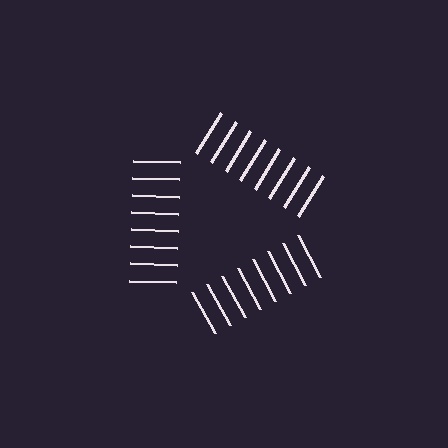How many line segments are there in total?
24 — 8 along each of the 3 edges.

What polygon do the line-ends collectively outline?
An illusory triangle — the line segments terminate on its edges but no continuous stroke is drawn.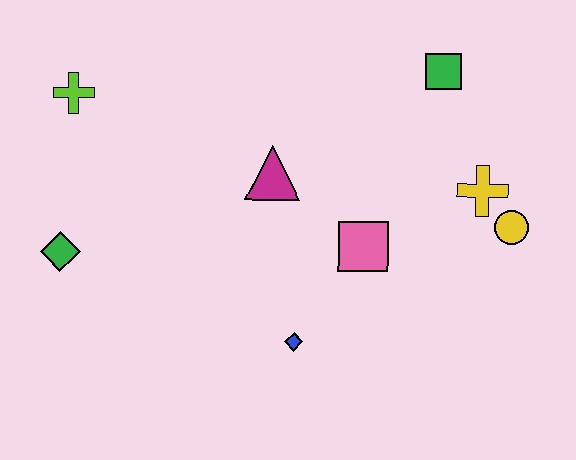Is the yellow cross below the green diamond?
No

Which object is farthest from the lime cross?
The yellow circle is farthest from the lime cross.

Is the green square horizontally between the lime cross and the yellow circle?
Yes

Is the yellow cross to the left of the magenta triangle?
No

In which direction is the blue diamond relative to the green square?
The blue diamond is below the green square.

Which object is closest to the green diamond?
The lime cross is closest to the green diamond.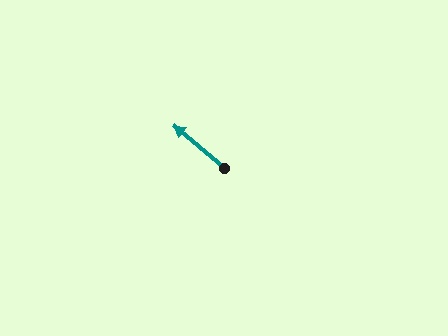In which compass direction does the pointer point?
Northwest.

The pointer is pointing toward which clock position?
Roughly 10 o'clock.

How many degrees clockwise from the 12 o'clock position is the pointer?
Approximately 310 degrees.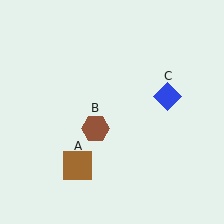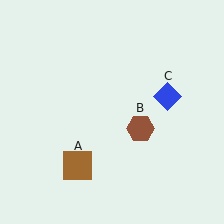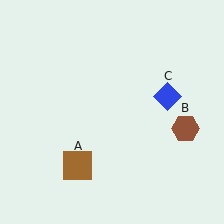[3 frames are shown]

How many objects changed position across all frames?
1 object changed position: brown hexagon (object B).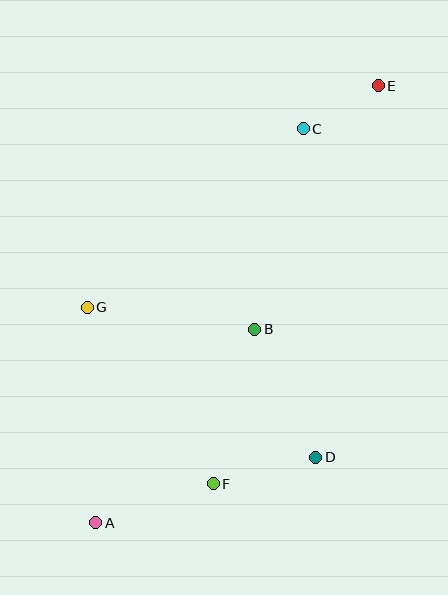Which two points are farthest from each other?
Points A and E are farthest from each other.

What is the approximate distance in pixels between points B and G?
The distance between B and G is approximately 169 pixels.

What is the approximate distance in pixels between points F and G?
The distance between F and G is approximately 217 pixels.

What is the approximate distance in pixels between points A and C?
The distance between A and C is approximately 445 pixels.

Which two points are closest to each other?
Points C and E are closest to each other.